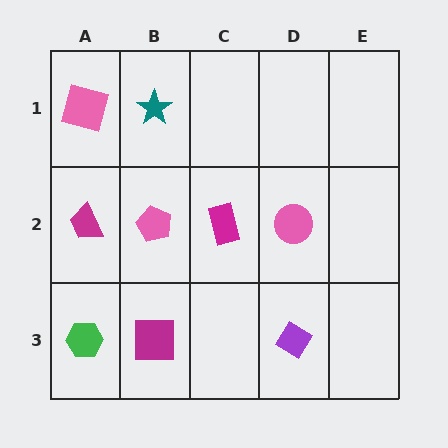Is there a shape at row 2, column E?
No, that cell is empty.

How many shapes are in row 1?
2 shapes.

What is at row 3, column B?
A magenta square.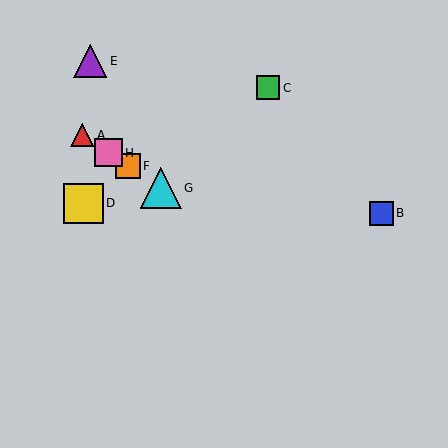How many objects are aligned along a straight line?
4 objects (A, F, G, H) are aligned along a straight line.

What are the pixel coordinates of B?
Object B is at (381, 213).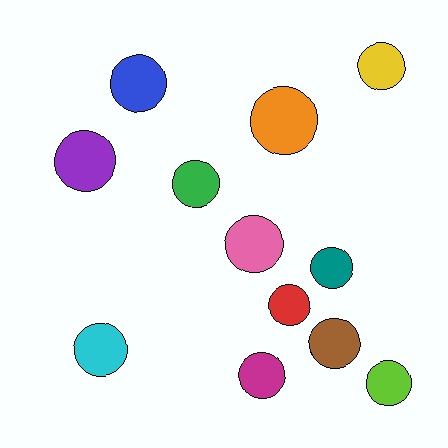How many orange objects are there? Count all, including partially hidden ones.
There is 1 orange object.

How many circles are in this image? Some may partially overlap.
There are 12 circles.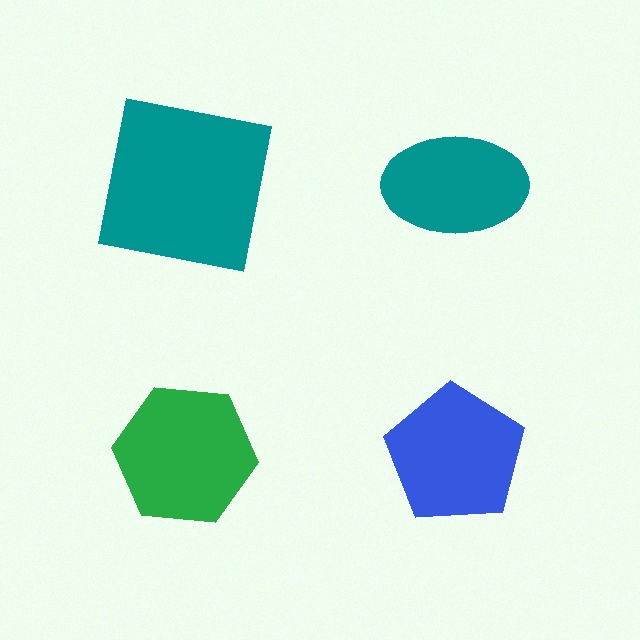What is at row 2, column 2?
A blue pentagon.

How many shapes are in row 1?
2 shapes.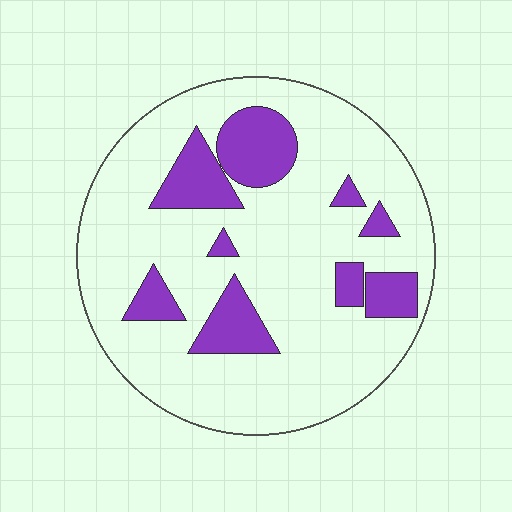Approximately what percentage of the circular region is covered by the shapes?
Approximately 20%.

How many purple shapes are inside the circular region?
9.